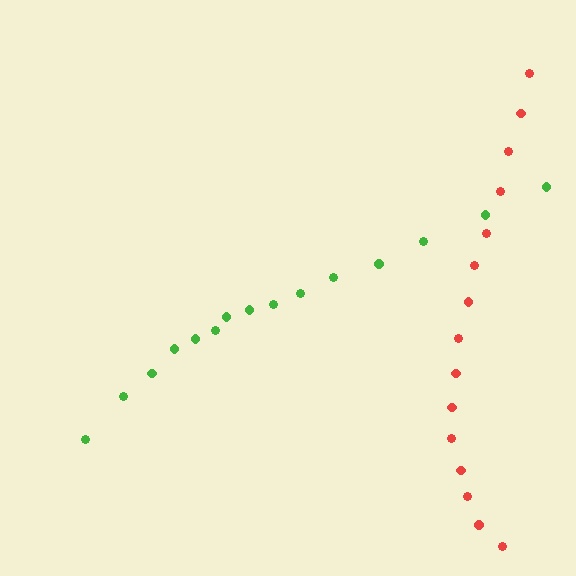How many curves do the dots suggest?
There are 2 distinct paths.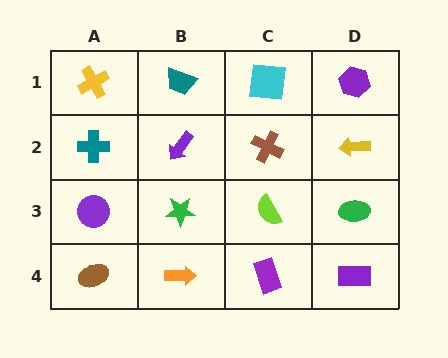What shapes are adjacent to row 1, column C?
A brown cross (row 2, column C), a teal trapezoid (row 1, column B), a purple hexagon (row 1, column D).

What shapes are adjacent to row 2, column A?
A yellow cross (row 1, column A), a purple circle (row 3, column A), a purple arrow (row 2, column B).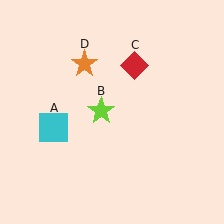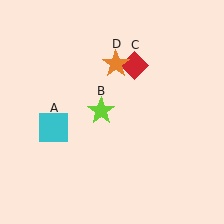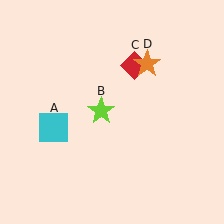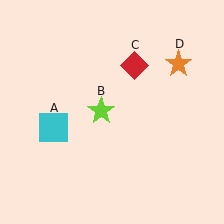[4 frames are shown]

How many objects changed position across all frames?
1 object changed position: orange star (object D).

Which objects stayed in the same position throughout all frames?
Cyan square (object A) and lime star (object B) and red diamond (object C) remained stationary.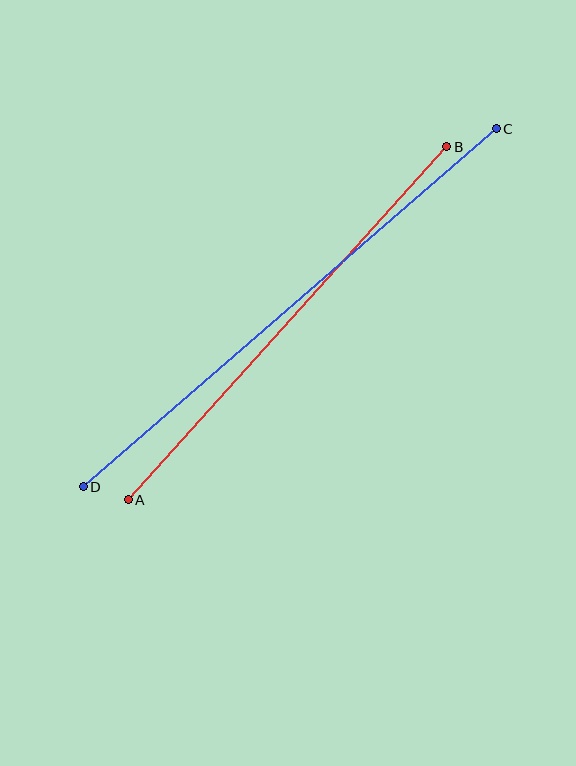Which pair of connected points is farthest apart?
Points C and D are farthest apart.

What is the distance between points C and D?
The distance is approximately 546 pixels.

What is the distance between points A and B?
The distance is approximately 476 pixels.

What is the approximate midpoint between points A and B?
The midpoint is at approximately (288, 323) pixels.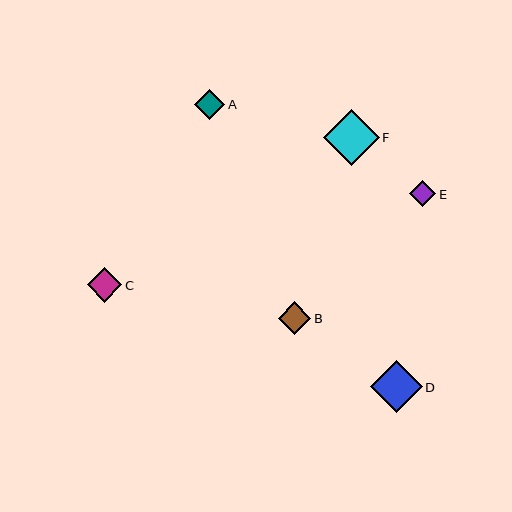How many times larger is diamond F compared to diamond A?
Diamond F is approximately 1.9 times the size of diamond A.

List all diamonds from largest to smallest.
From largest to smallest: F, D, C, B, A, E.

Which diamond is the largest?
Diamond F is the largest with a size of approximately 56 pixels.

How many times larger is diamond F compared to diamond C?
Diamond F is approximately 1.6 times the size of diamond C.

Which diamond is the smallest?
Diamond E is the smallest with a size of approximately 26 pixels.